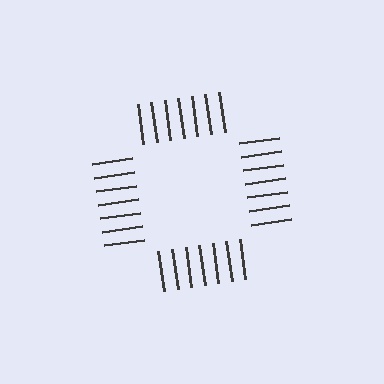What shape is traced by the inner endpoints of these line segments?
An illusory square — the line segments terminate on its edges but no continuous stroke is drawn.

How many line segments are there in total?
28 — 7 along each of the 4 edges.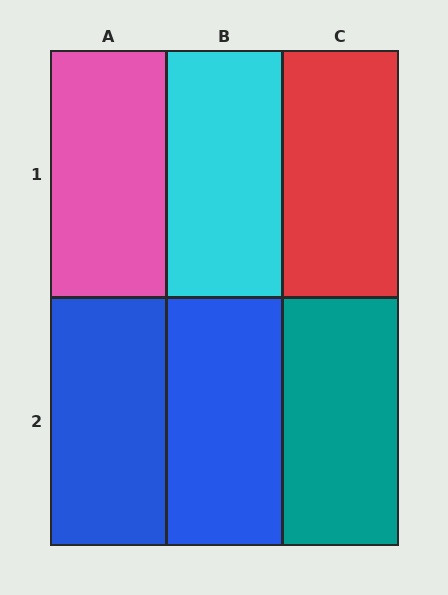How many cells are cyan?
1 cell is cyan.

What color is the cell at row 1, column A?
Pink.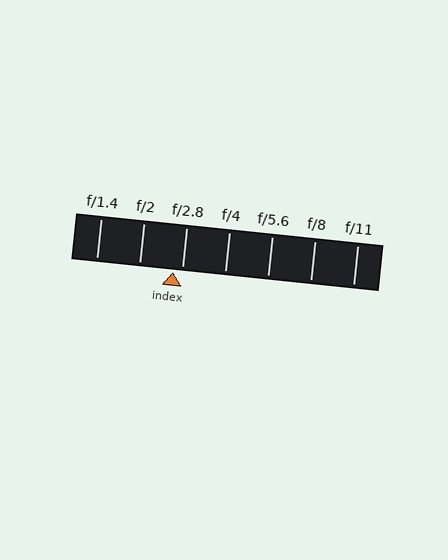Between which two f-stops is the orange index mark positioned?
The index mark is between f/2 and f/2.8.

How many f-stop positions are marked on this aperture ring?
There are 7 f-stop positions marked.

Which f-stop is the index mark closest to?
The index mark is closest to f/2.8.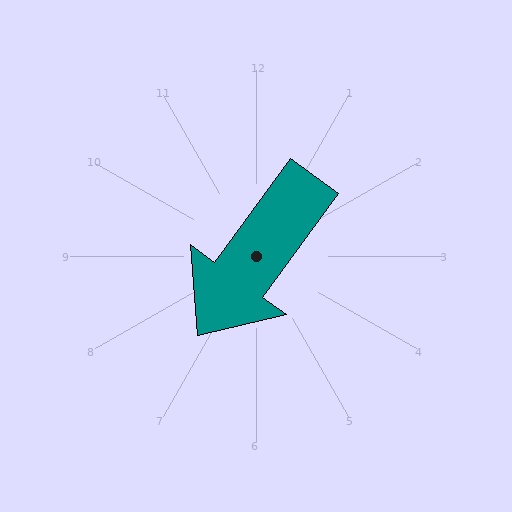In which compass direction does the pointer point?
Southwest.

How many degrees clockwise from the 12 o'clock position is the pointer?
Approximately 216 degrees.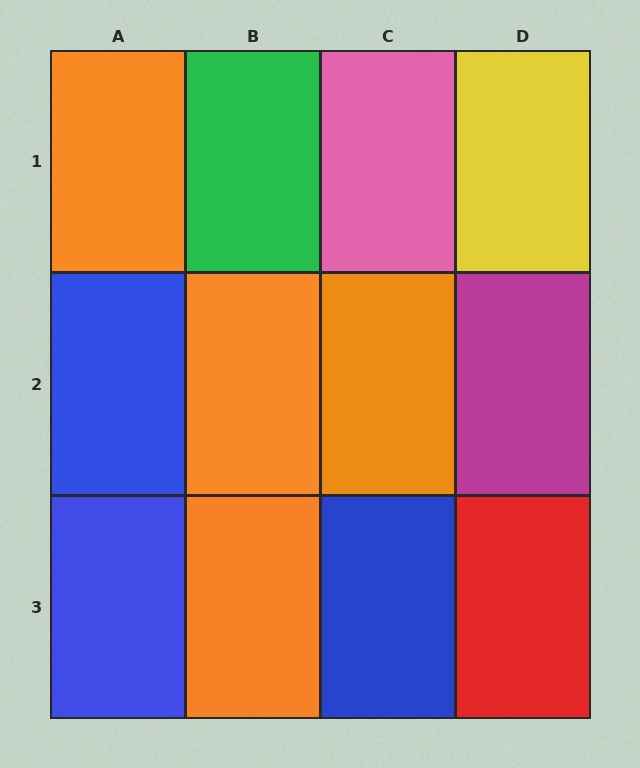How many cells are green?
1 cell is green.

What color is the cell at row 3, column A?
Blue.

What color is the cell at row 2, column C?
Orange.